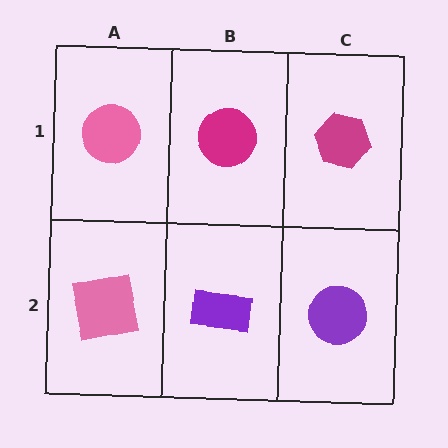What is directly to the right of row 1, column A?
A magenta circle.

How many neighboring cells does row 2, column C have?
2.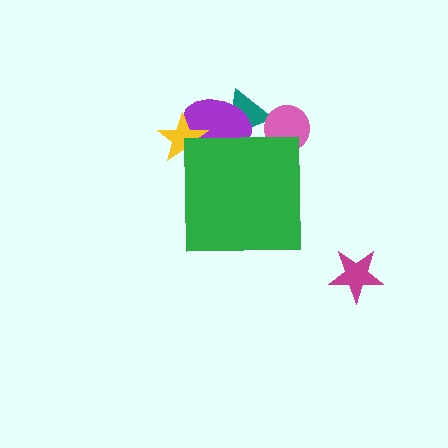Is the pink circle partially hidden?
Yes, the pink circle is partially hidden behind the green square.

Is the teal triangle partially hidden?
Yes, the teal triangle is partially hidden behind the green square.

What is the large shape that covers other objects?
A green square.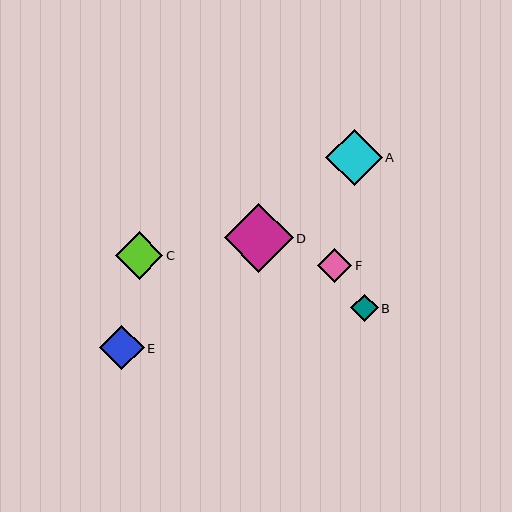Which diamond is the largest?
Diamond D is the largest with a size of approximately 69 pixels.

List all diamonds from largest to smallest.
From largest to smallest: D, A, C, E, F, B.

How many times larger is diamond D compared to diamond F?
Diamond D is approximately 2.0 times the size of diamond F.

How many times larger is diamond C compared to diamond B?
Diamond C is approximately 1.7 times the size of diamond B.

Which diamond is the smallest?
Diamond B is the smallest with a size of approximately 27 pixels.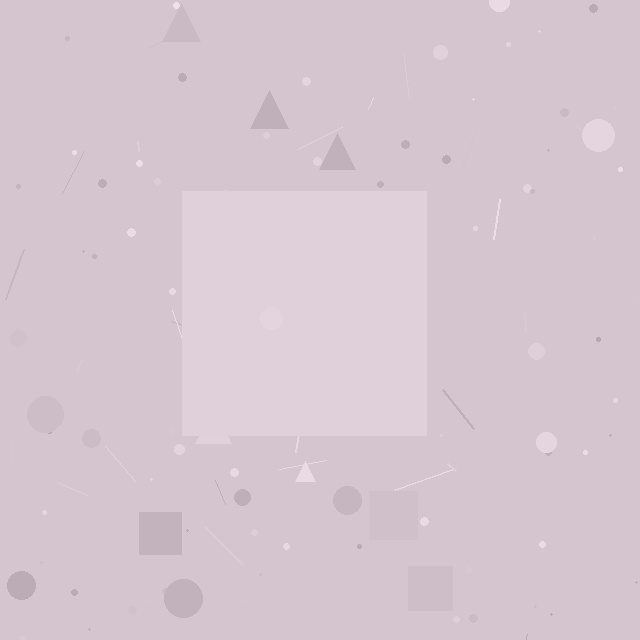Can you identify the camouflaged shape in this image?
The camouflaged shape is a square.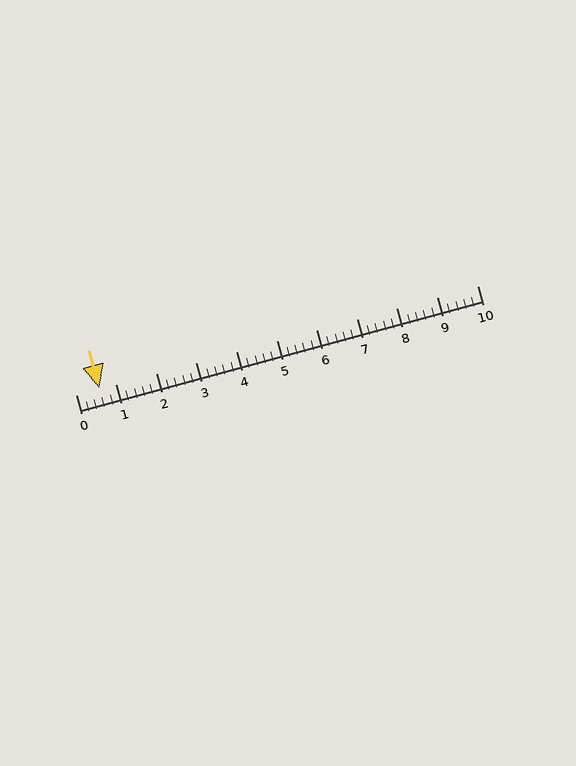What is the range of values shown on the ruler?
The ruler shows values from 0 to 10.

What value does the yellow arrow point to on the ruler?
The yellow arrow points to approximately 0.6.